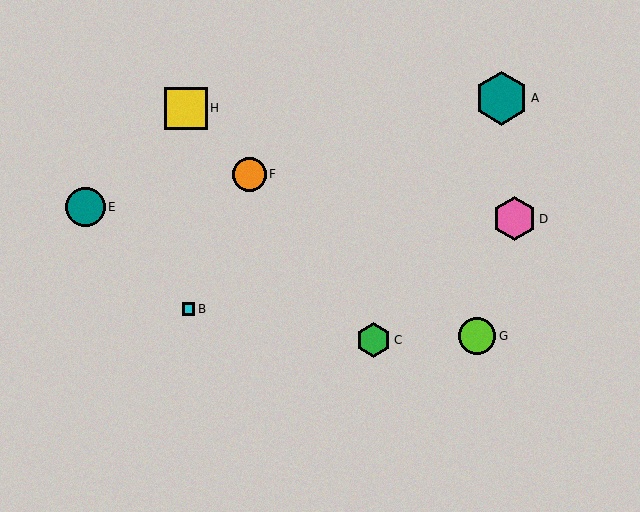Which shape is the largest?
The teal hexagon (labeled A) is the largest.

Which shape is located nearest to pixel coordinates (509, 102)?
The teal hexagon (labeled A) at (501, 98) is nearest to that location.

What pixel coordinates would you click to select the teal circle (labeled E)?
Click at (85, 207) to select the teal circle E.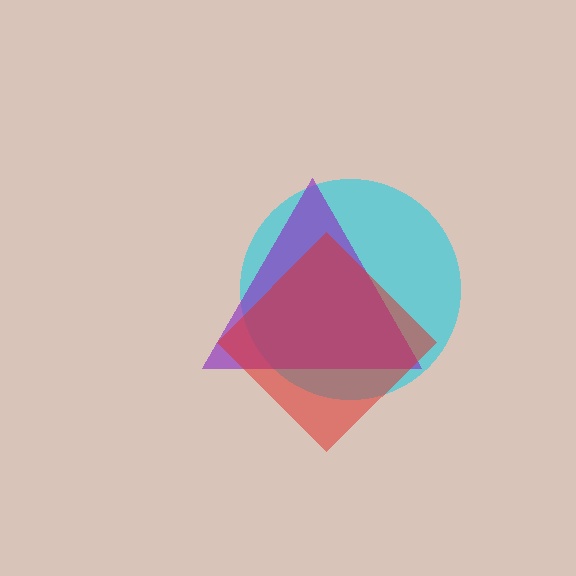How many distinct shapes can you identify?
There are 3 distinct shapes: a cyan circle, a purple triangle, a red diamond.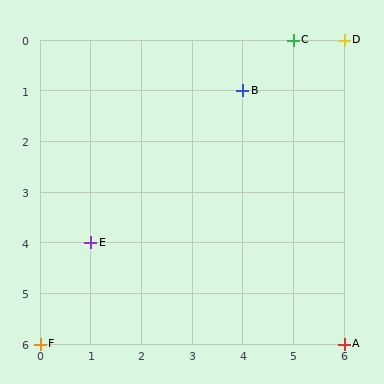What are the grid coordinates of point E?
Point E is at grid coordinates (1, 4).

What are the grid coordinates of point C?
Point C is at grid coordinates (5, 0).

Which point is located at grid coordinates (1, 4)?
Point E is at (1, 4).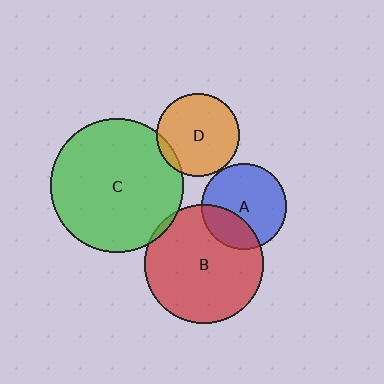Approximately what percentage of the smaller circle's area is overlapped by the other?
Approximately 10%.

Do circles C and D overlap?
Yes.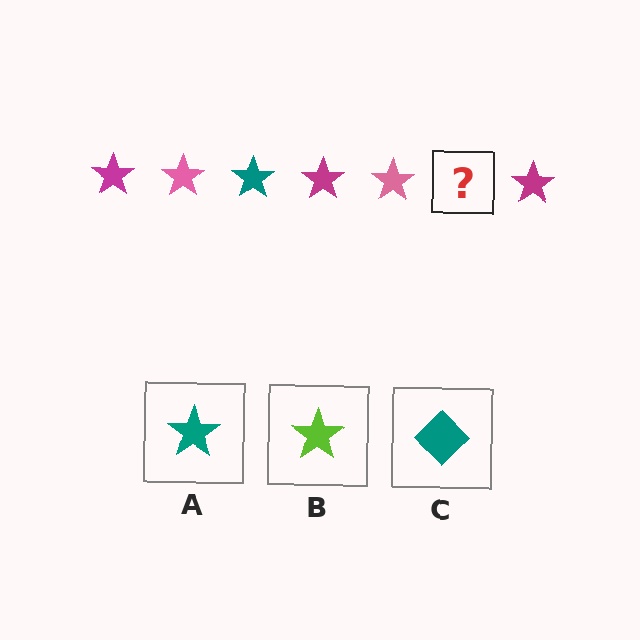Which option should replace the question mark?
Option A.